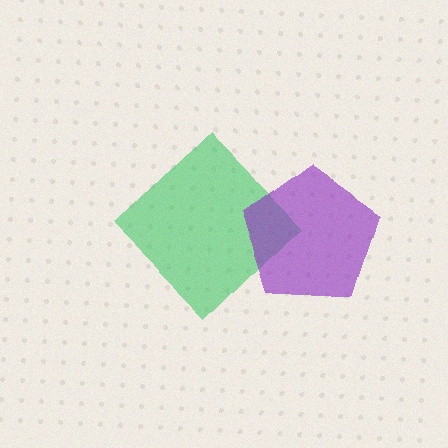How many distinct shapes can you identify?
There are 2 distinct shapes: a green diamond, a purple pentagon.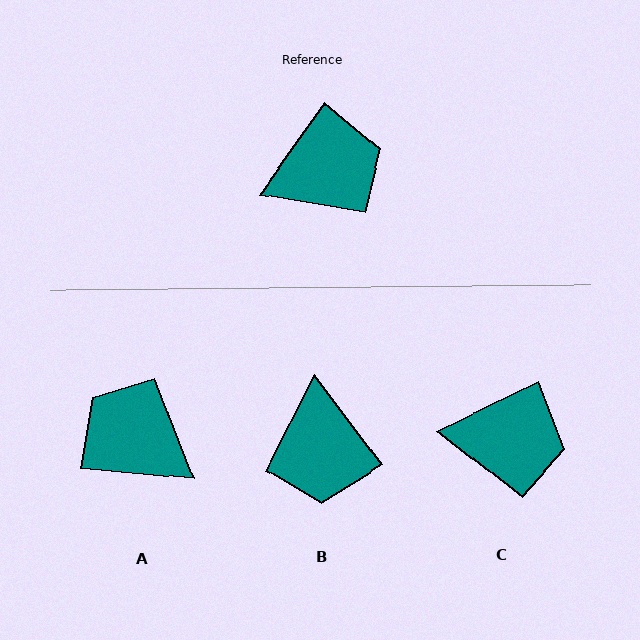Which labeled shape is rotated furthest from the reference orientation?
A, about 121 degrees away.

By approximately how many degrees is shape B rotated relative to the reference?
Approximately 108 degrees clockwise.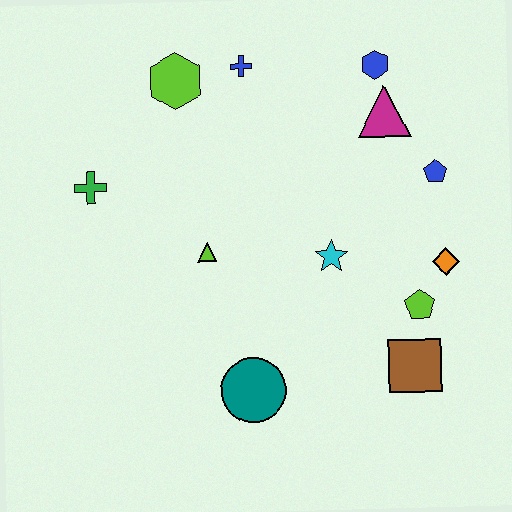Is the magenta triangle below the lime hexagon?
Yes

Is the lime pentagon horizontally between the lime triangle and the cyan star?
No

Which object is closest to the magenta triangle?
The blue hexagon is closest to the magenta triangle.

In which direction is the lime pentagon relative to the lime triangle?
The lime pentagon is to the right of the lime triangle.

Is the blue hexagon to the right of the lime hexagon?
Yes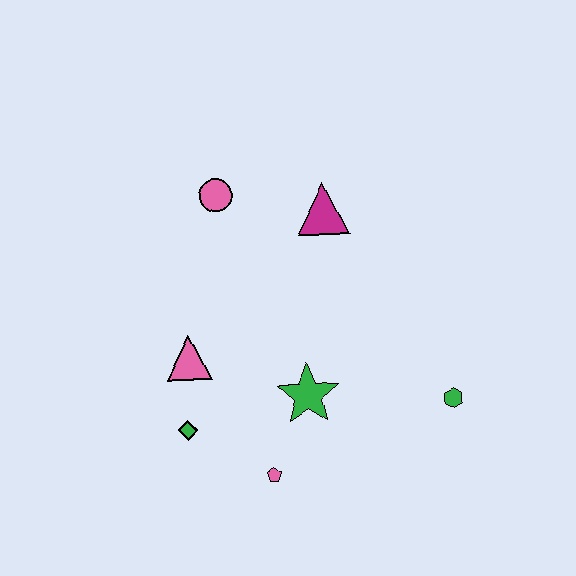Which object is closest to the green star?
The pink pentagon is closest to the green star.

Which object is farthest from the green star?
The pink circle is farthest from the green star.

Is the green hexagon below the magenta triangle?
Yes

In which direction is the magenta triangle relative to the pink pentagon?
The magenta triangle is above the pink pentagon.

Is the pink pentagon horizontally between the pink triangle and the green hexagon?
Yes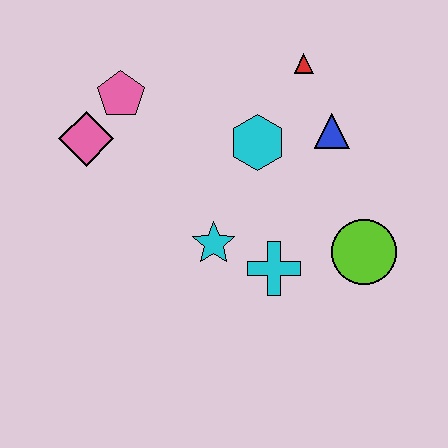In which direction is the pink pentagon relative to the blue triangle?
The pink pentagon is to the left of the blue triangle.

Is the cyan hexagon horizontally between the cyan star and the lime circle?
Yes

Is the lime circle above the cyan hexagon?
No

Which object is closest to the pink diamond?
The pink pentagon is closest to the pink diamond.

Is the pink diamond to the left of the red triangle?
Yes